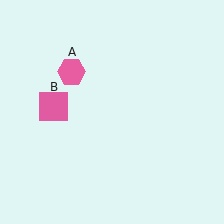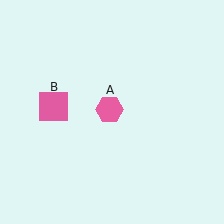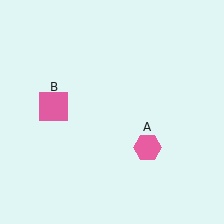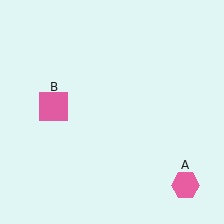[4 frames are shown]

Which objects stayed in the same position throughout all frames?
Pink square (object B) remained stationary.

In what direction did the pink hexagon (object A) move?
The pink hexagon (object A) moved down and to the right.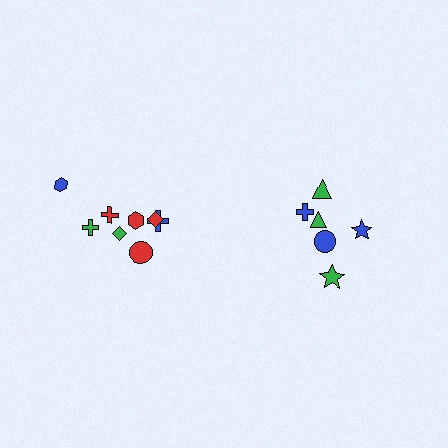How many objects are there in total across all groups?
There are 14 objects.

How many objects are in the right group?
There are 6 objects.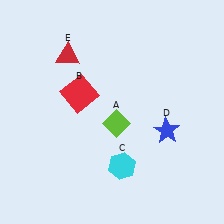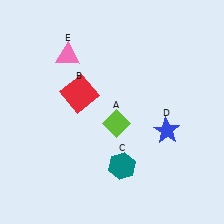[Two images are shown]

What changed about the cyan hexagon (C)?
In Image 1, C is cyan. In Image 2, it changed to teal.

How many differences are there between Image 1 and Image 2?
There are 2 differences between the two images.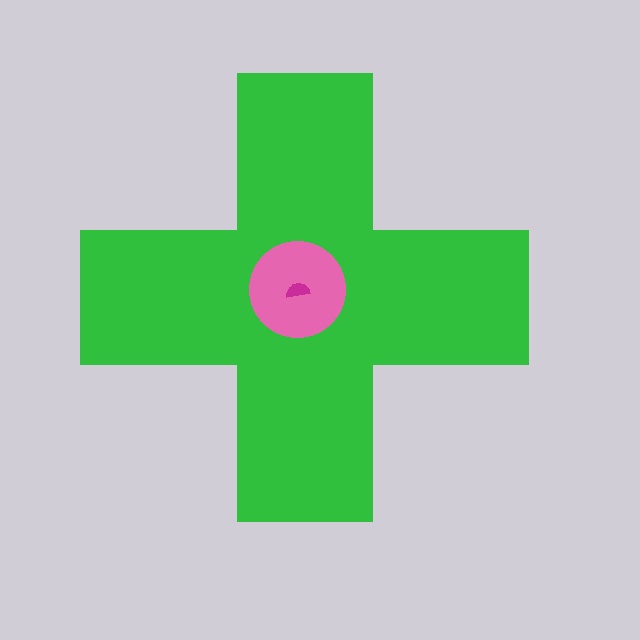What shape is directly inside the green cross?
The pink circle.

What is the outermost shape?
The green cross.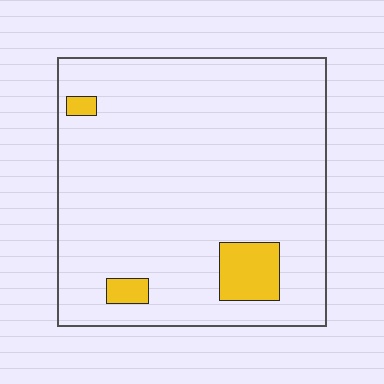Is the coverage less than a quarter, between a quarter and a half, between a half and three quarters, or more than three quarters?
Less than a quarter.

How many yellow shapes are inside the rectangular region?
3.